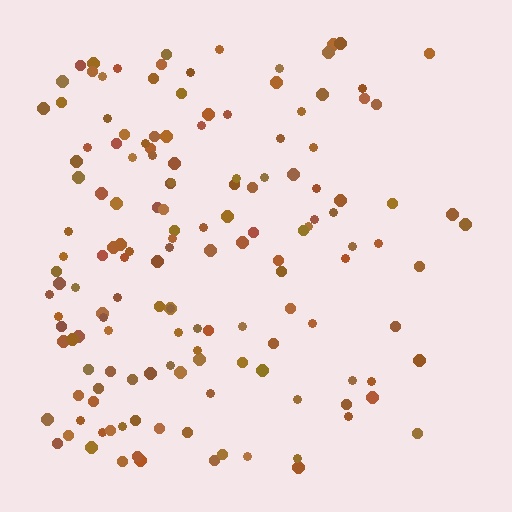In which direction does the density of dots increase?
From right to left, with the left side densest.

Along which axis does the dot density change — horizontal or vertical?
Horizontal.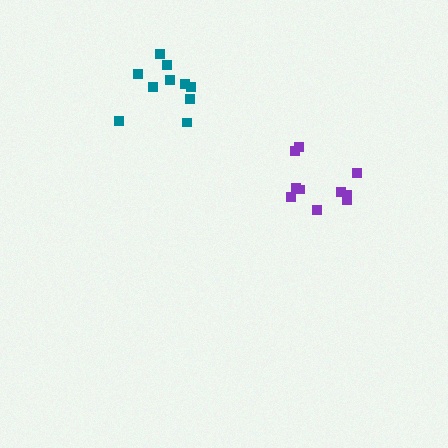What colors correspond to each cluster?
The clusters are colored: teal, purple.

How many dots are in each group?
Group 1: 10 dots, Group 2: 10 dots (20 total).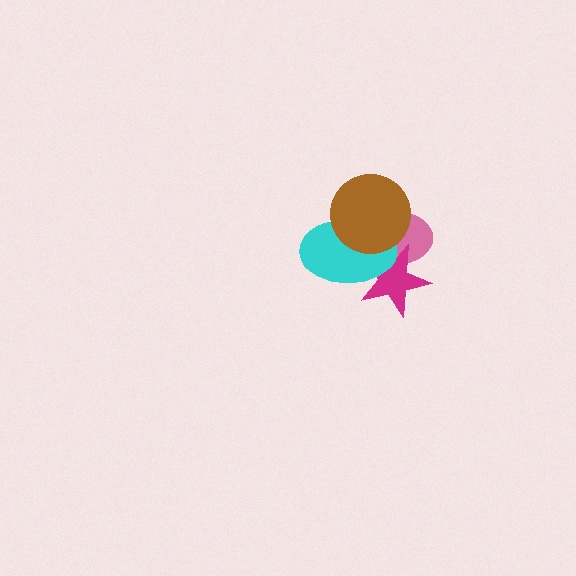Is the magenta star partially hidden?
Yes, it is partially covered by another shape.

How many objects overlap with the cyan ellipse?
3 objects overlap with the cyan ellipse.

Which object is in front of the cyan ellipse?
The brown circle is in front of the cyan ellipse.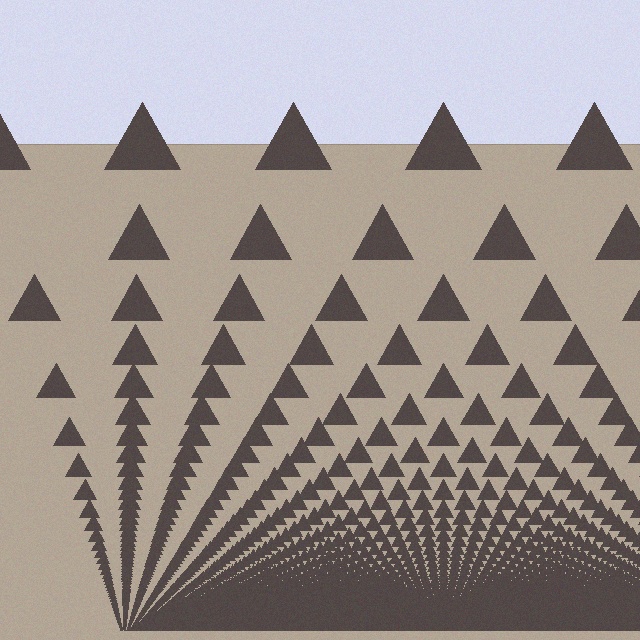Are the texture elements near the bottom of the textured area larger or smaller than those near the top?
Smaller. The gradient is inverted — elements near the bottom are smaller and denser.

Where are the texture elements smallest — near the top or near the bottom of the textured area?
Near the bottom.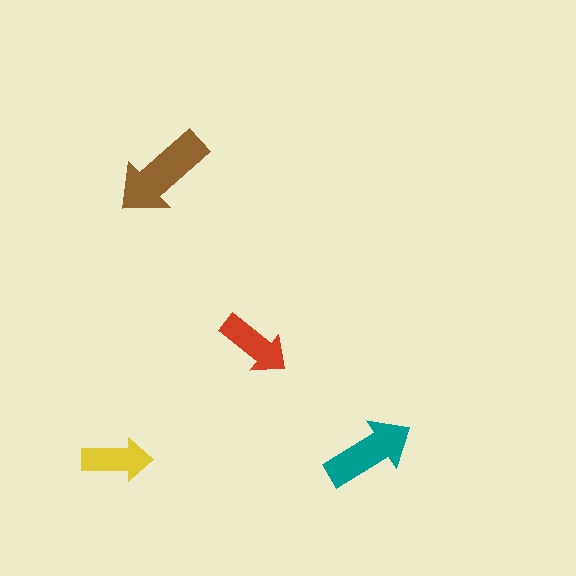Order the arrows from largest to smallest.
the brown one, the teal one, the red one, the yellow one.